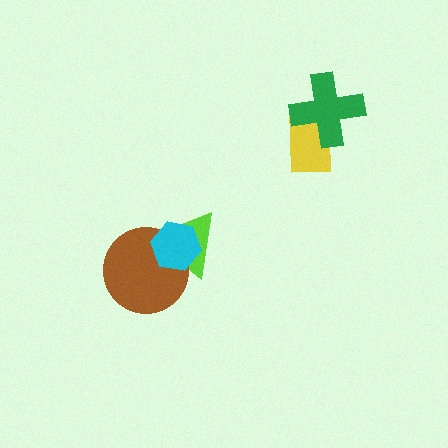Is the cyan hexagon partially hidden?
No, no other shape covers it.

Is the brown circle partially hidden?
Yes, it is partially covered by another shape.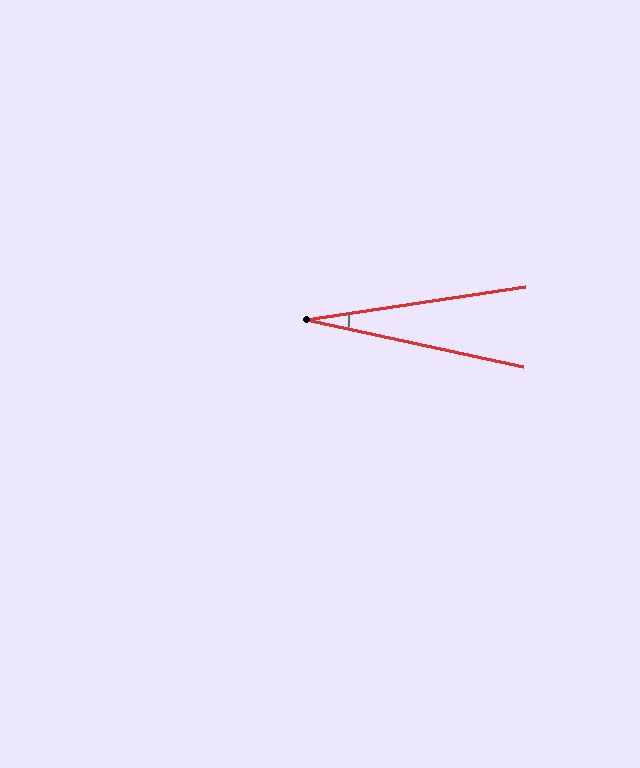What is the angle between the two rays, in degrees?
Approximately 21 degrees.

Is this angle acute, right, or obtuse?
It is acute.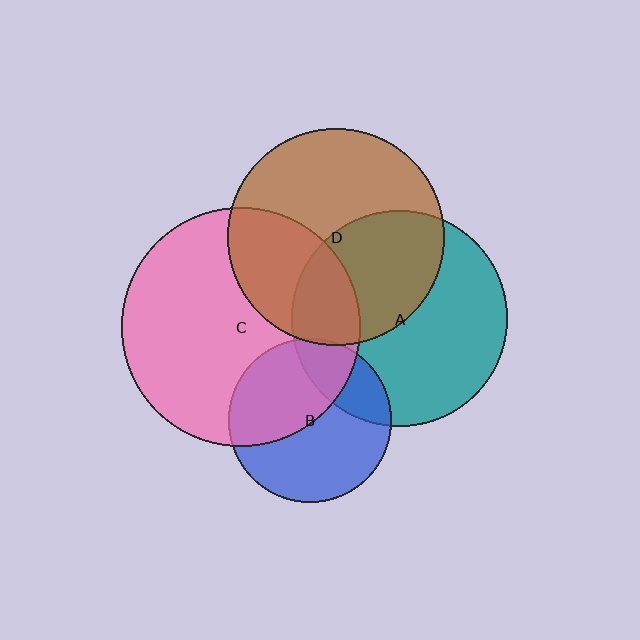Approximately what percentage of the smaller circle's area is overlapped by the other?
Approximately 35%.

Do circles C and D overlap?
Yes.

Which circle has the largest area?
Circle C (pink).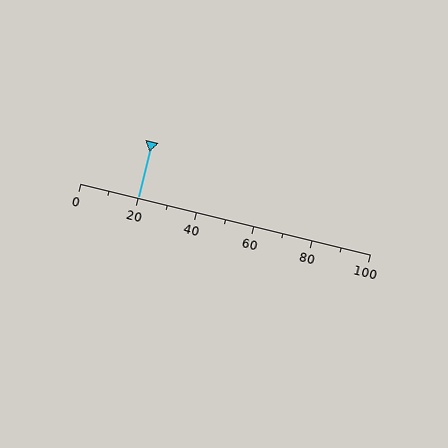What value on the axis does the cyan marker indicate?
The marker indicates approximately 20.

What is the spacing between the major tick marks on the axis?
The major ticks are spaced 20 apart.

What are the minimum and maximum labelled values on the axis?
The axis runs from 0 to 100.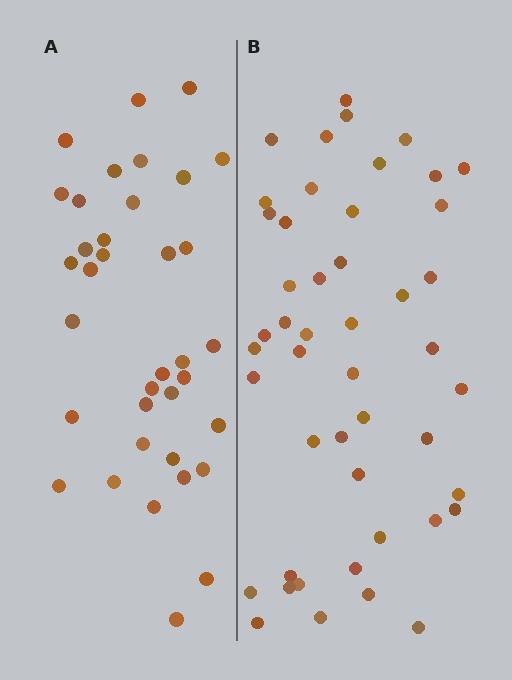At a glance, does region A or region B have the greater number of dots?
Region B (the right region) has more dots.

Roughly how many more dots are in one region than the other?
Region B has roughly 12 or so more dots than region A.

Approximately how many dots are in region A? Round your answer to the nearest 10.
About 40 dots. (The exact count is 36, which rounds to 40.)